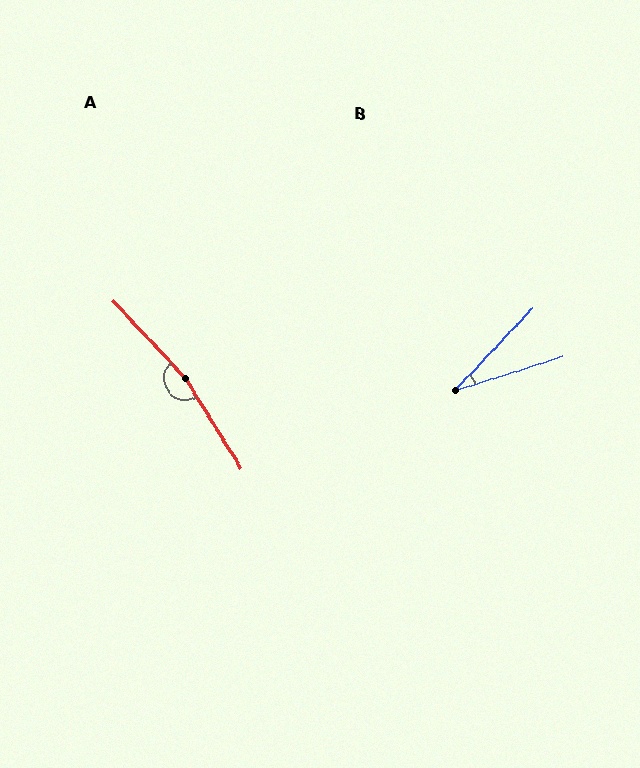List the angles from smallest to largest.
B (29°), A (169°).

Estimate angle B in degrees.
Approximately 29 degrees.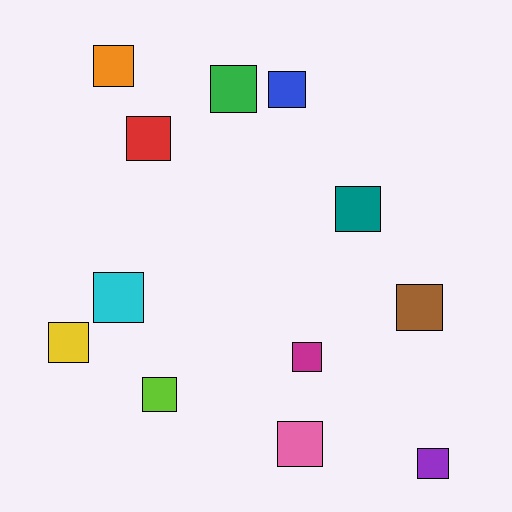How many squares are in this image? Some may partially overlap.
There are 12 squares.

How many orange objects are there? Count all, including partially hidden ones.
There is 1 orange object.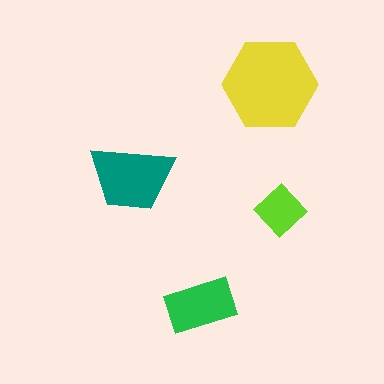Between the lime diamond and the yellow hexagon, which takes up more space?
The yellow hexagon.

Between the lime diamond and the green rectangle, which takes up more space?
The green rectangle.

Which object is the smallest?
The lime diamond.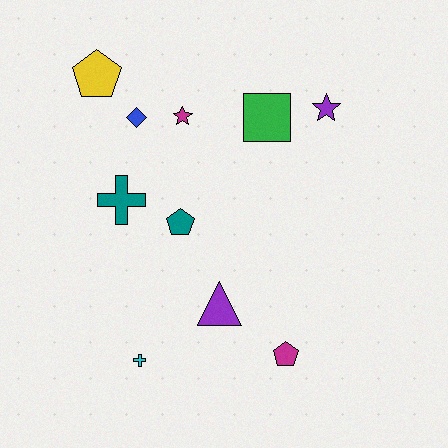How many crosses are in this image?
There are 2 crosses.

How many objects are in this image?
There are 10 objects.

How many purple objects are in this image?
There are 2 purple objects.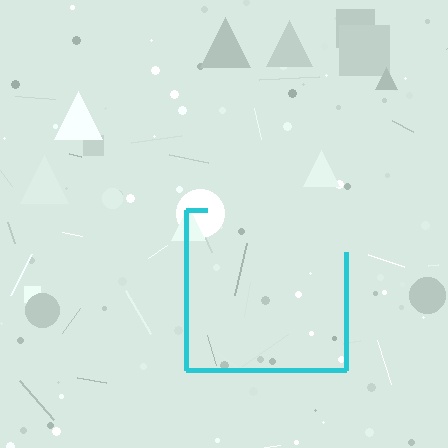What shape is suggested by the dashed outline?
The dashed outline suggests a square.